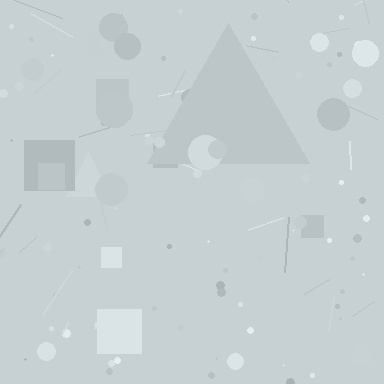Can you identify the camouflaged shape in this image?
The camouflaged shape is a triangle.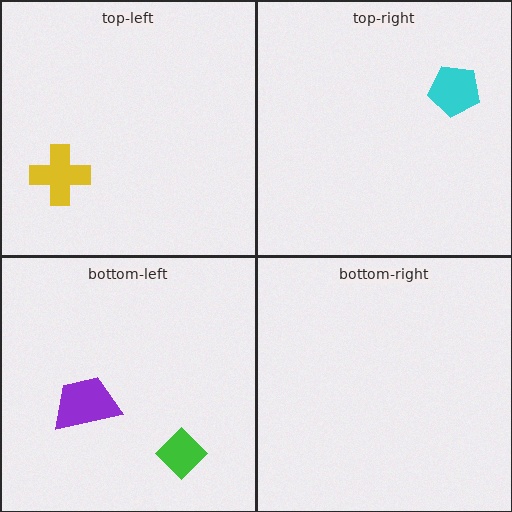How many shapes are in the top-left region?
1.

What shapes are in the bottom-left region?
The green diamond, the purple trapezoid.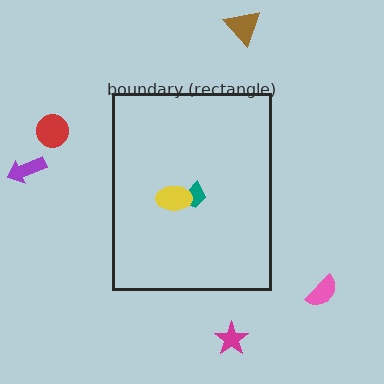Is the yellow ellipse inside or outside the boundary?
Inside.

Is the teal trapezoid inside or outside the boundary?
Inside.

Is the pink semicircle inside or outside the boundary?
Outside.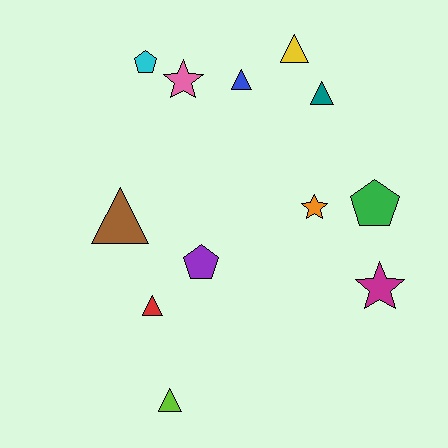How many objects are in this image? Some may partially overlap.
There are 12 objects.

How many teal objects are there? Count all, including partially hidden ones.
There is 1 teal object.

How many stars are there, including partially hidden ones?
There are 3 stars.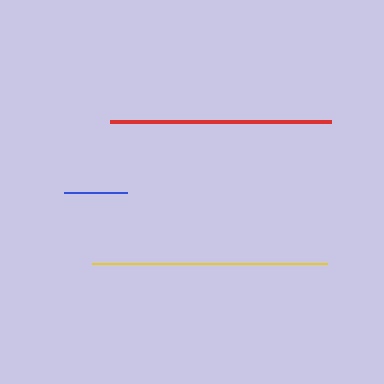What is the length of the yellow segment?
The yellow segment is approximately 235 pixels long.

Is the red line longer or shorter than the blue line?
The red line is longer than the blue line.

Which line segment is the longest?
The yellow line is the longest at approximately 235 pixels.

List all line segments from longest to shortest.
From longest to shortest: yellow, red, blue.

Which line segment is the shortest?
The blue line is the shortest at approximately 63 pixels.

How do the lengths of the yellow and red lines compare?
The yellow and red lines are approximately the same length.